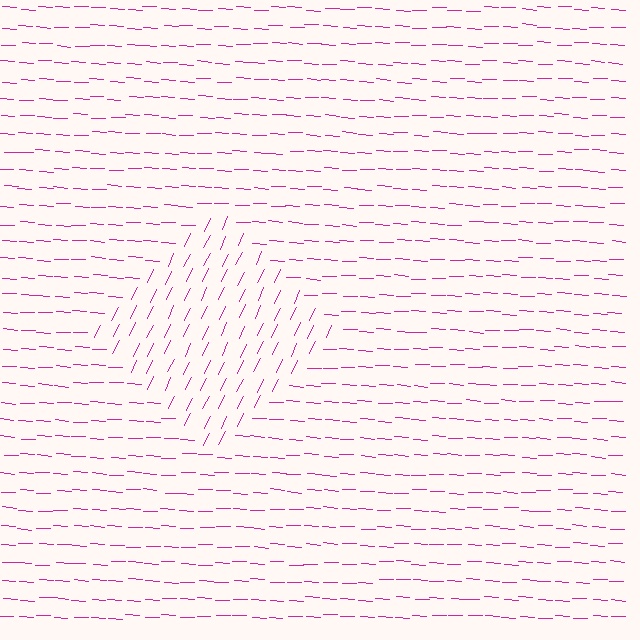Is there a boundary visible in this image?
Yes, there is a texture boundary formed by a change in line orientation.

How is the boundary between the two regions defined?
The boundary is defined purely by a change in line orientation (approximately 68 degrees difference). All lines are the same color and thickness.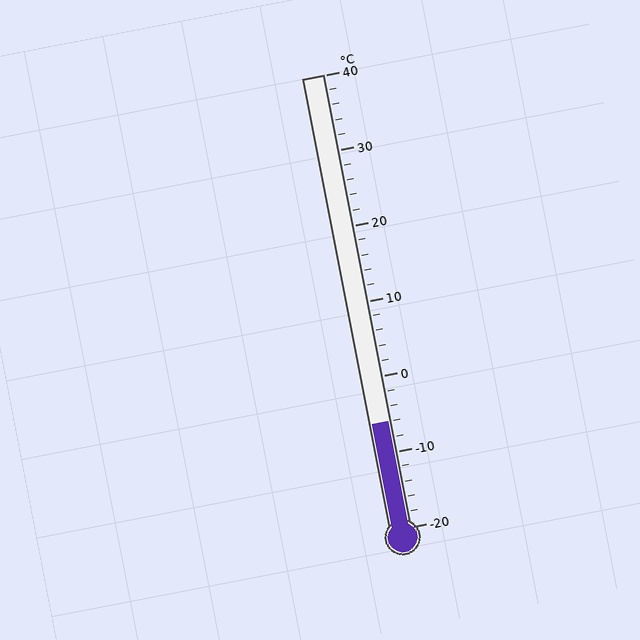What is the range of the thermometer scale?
The thermometer scale ranges from -20°C to 40°C.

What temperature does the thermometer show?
The thermometer shows approximately -6°C.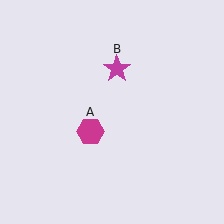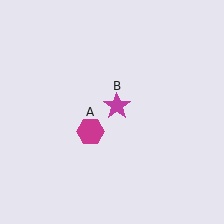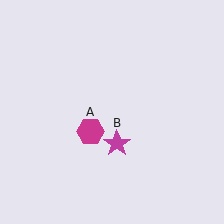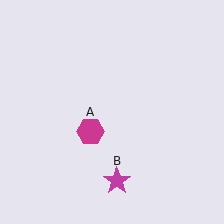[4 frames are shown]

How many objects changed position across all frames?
1 object changed position: magenta star (object B).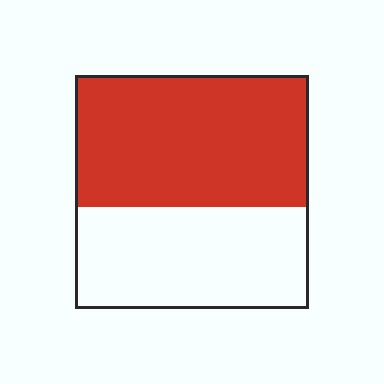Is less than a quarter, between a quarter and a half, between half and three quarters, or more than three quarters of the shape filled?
Between half and three quarters.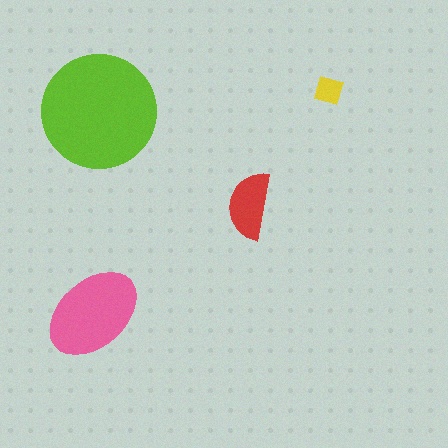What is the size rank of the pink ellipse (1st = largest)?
2nd.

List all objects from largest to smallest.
The lime circle, the pink ellipse, the red semicircle, the yellow diamond.